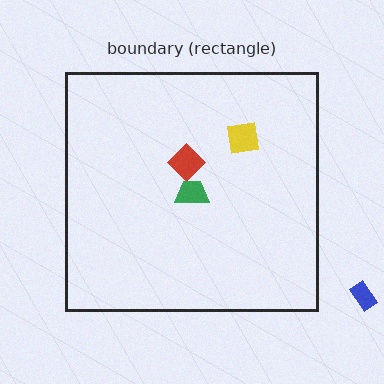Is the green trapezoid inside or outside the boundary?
Inside.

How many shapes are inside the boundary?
3 inside, 1 outside.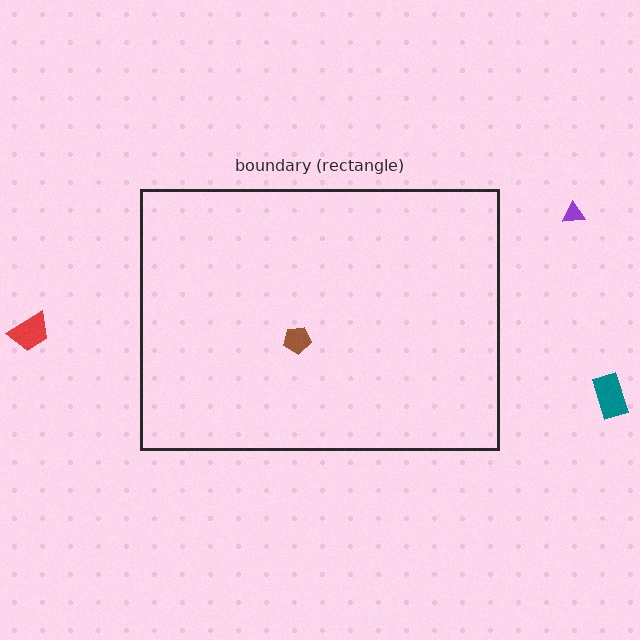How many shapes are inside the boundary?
1 inside, 3 outside.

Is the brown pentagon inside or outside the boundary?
Inside.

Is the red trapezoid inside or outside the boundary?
Outside.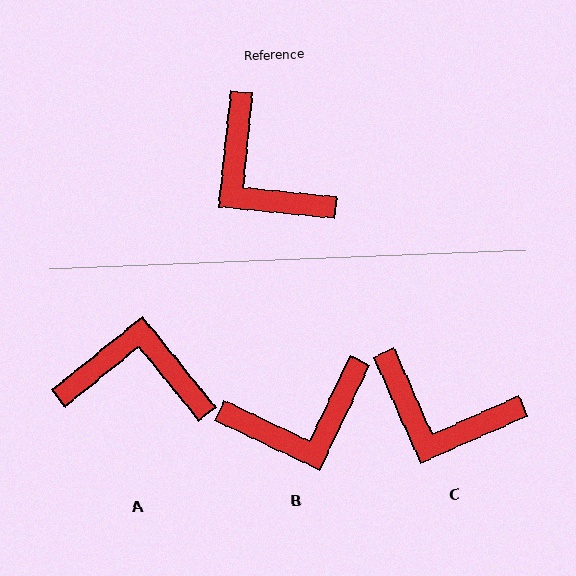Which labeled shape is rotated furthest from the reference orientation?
A, about 135 degrees away.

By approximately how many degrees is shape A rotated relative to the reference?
Approximately 135 degrees clockwise.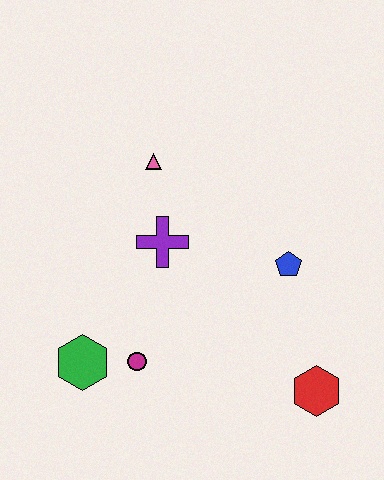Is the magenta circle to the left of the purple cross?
Yes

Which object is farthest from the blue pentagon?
The green hexagon is farthest from the blue pentagon.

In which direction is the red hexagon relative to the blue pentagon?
The red hexagon is below the blue pentagon.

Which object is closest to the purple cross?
The pink triangle is closest to the purple cross.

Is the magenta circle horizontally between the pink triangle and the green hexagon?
Yes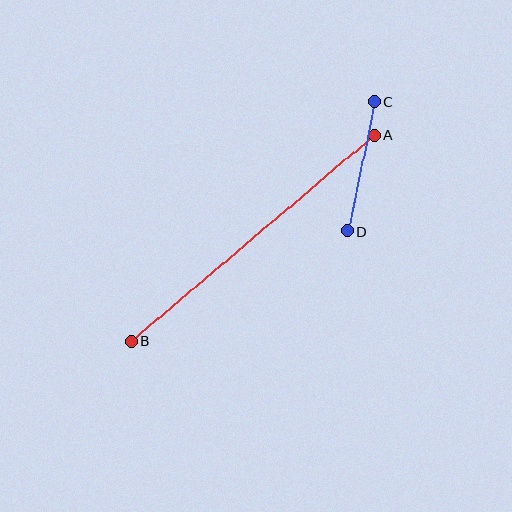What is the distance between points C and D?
The distance is approximately 132 pixels.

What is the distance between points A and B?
The distance is approximately 319 pixels.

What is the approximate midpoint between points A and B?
The midpoint is at approximately (252, 238) pixels.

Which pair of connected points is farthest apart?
Points A and B are farthest apart.